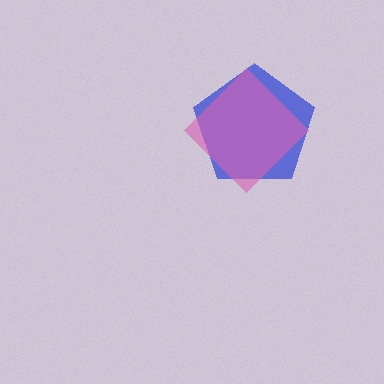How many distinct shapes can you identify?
There are 2 distinct shapes: a blue pentagon, a pink diamond.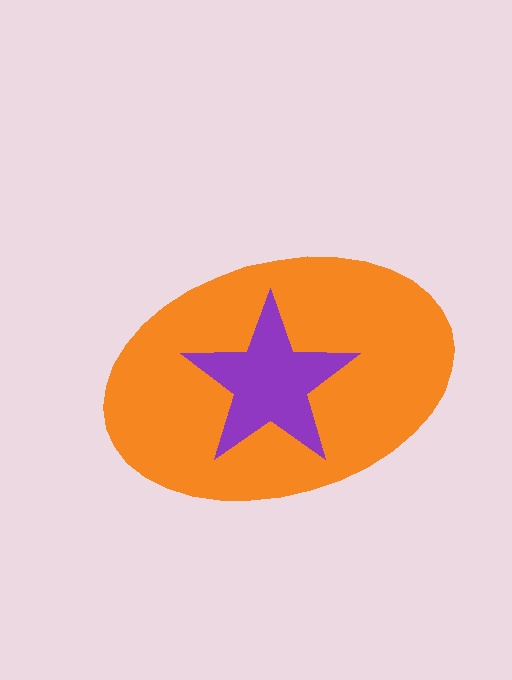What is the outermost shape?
The orange ellipse.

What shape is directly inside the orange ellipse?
The purple star.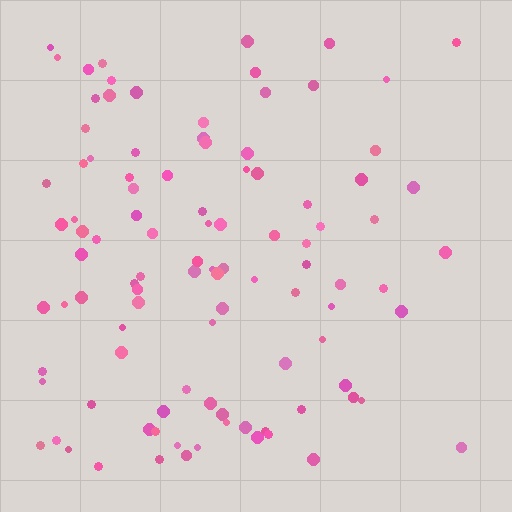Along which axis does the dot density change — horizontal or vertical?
Horizontal.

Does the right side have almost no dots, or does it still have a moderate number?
Still a moderate number, just noticeably fewer than the left.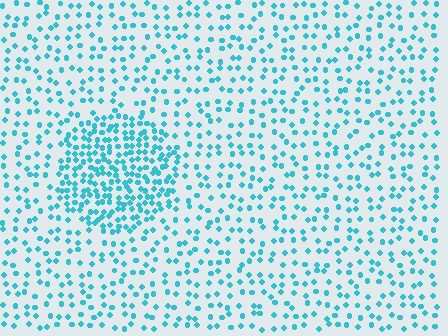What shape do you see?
I see a circle.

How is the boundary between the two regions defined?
The boundary is defined by a change in element density (approximately 2.3x ratio). All elements are the same color, size, and shape.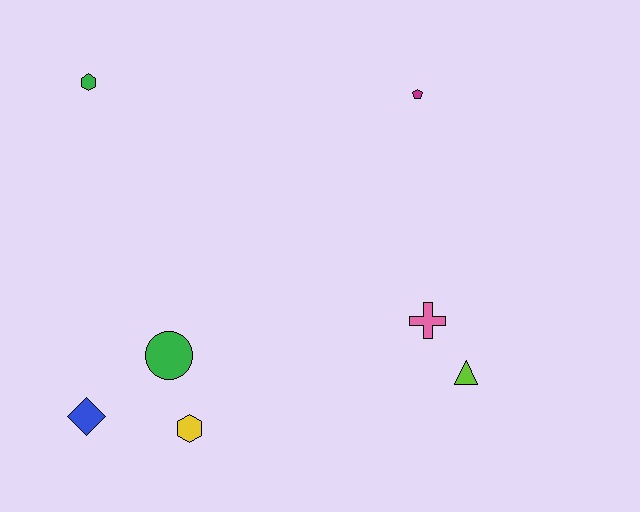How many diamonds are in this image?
There is 1 diamond.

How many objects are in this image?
There are 7 objects.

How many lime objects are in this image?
There is 1 lime object.